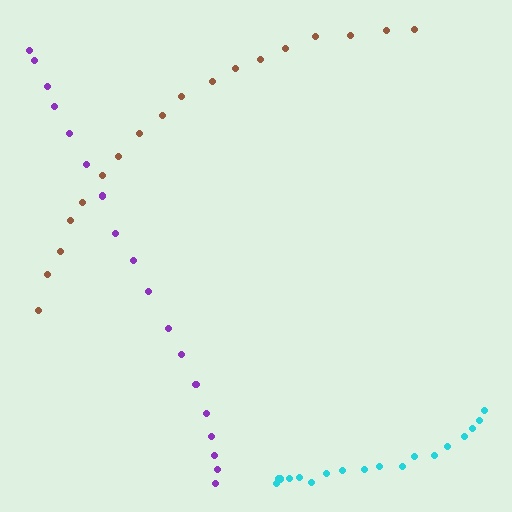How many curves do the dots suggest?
There are 3 distinct paths.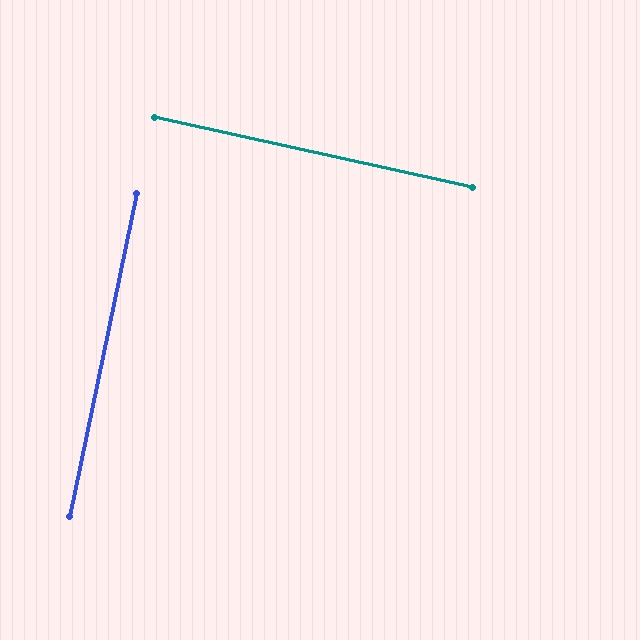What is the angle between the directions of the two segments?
Approximately 89 degrees.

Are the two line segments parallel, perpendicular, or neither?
Perpendicular — they meet at approximately 89°.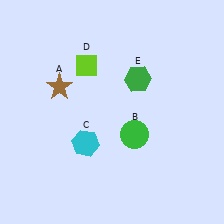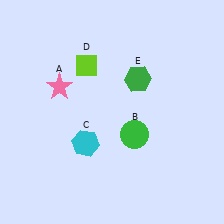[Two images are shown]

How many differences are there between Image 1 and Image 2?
There is 1 difference between the two images.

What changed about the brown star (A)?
In Image 1, A is brown. In Image 2, it changed to pink.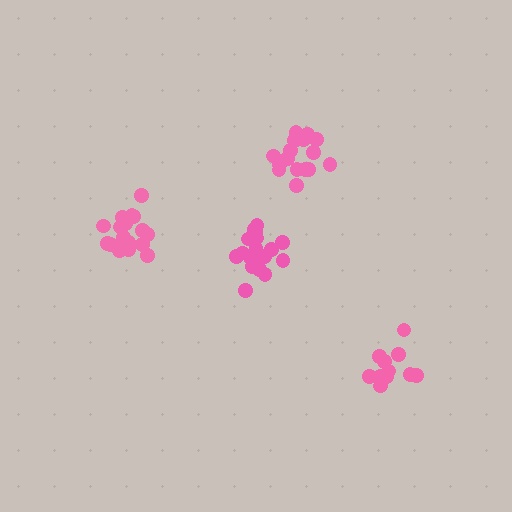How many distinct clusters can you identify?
There are 4 distinct clusters.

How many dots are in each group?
Group 1: 17 dots, Group 2: 18 dots, Group 3: 12 dots, Group 4: 18 dots (65 total).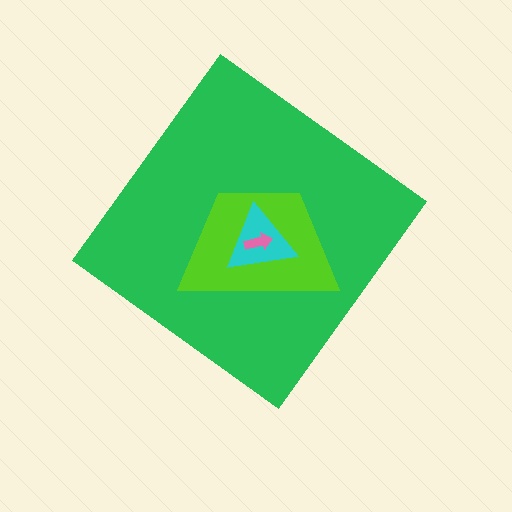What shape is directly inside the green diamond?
The lime trapezoid.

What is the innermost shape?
The pink arrow.